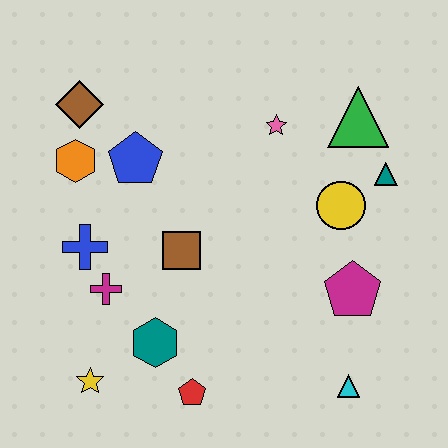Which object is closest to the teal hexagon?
The red pentagon is closest to the teal hexagon.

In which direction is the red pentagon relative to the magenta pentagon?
The red pentagon is to the left of the magenta pentagon.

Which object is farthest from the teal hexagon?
The green triangle is farthest from the teal hexagon.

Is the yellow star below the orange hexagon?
Yes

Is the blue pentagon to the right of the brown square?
No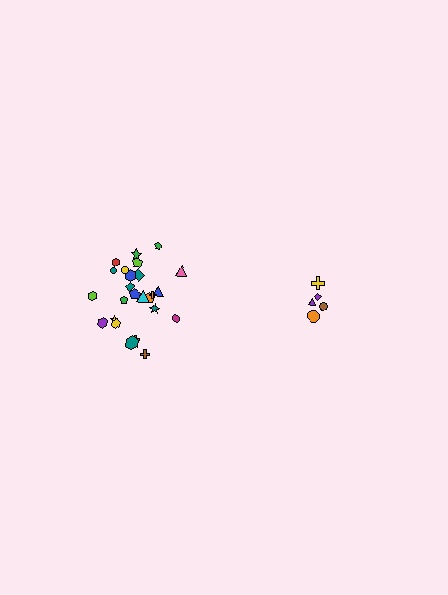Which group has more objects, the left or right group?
The left group.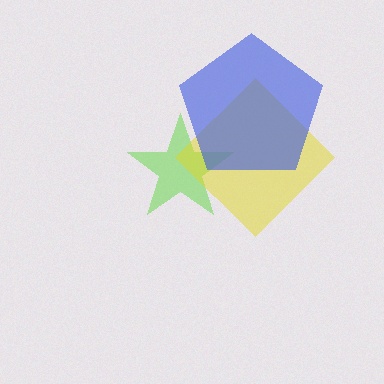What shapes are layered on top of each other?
The layered shapes are: a lime star, a yellow diamond, a blue pentagon.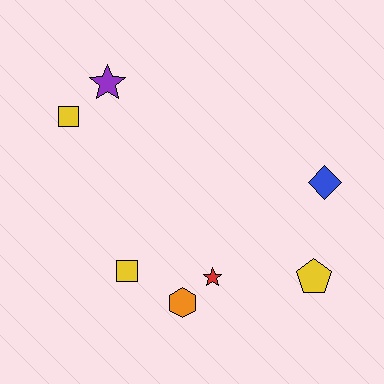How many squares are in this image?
There are 2 squares.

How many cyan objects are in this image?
There are no cyan objects.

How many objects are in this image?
There are 7 objects.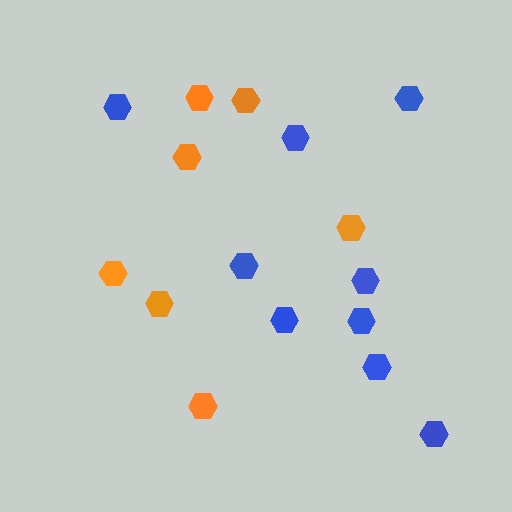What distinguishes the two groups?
There are 2 groups: one group of blue hexagons (9) and one group of orange hexagons (7).